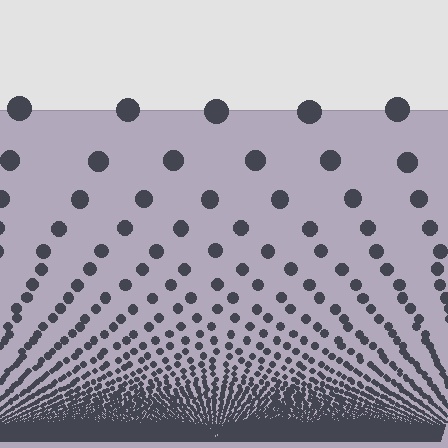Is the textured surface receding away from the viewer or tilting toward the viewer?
The surface appears to tilt toward the viewer. Texture elements get larger and sparser toward the top.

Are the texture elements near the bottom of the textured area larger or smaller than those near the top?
Smaller. The gradient is inverted — elements near the bottom are smaller and denser.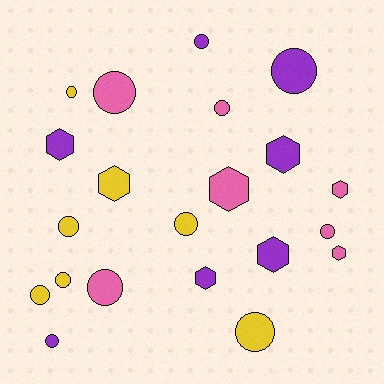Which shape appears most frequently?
Circle, with 13 objects.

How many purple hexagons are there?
There are 4 purple hexagons.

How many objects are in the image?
There are 21 objects.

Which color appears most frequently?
Yellow, with 7 objects.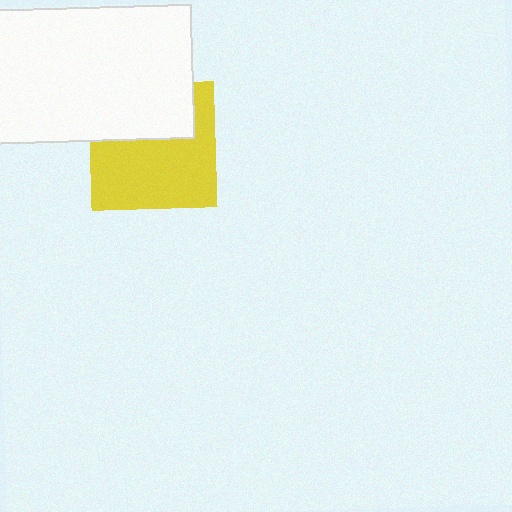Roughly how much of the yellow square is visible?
About half of it is visible (roughly 61%).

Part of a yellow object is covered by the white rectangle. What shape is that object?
It is a square.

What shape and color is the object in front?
The object in front is a white rectangle.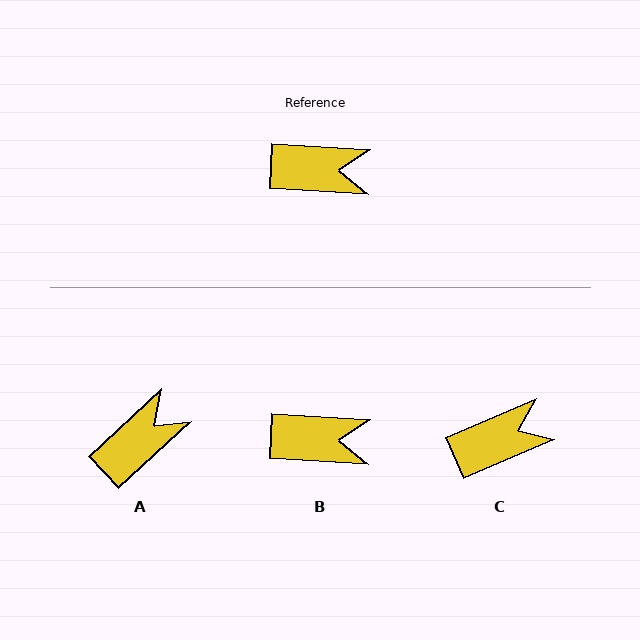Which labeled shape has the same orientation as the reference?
B.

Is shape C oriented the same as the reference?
No, it is off by about 27 degrees.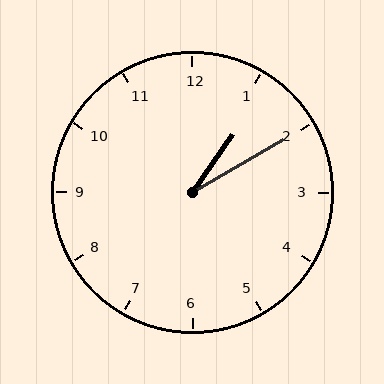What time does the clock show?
1:10.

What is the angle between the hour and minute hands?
Approximately 25 degrees.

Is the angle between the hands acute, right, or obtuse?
It is acute.